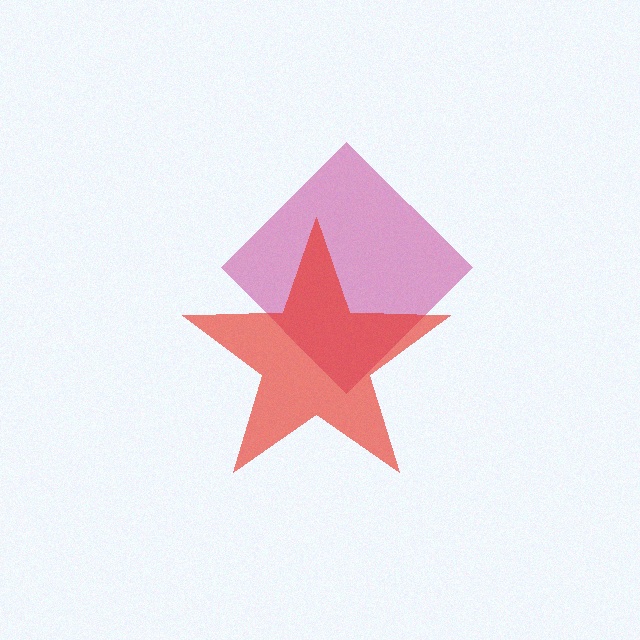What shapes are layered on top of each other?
The layered shapes are: a magenta diamond, a red star.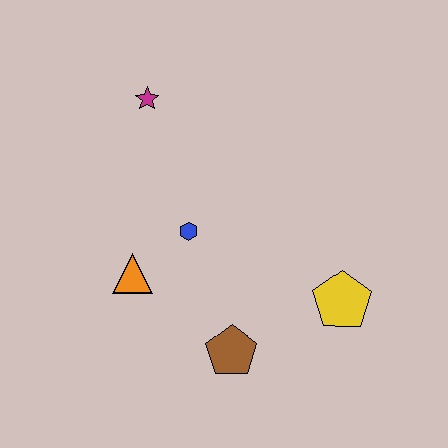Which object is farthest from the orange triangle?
The yellow pentagon is farthest from the orange triangle.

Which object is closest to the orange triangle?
The blue hexagon is closest to the orange triangle.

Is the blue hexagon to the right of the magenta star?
Yes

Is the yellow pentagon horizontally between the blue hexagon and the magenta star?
No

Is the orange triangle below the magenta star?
Yes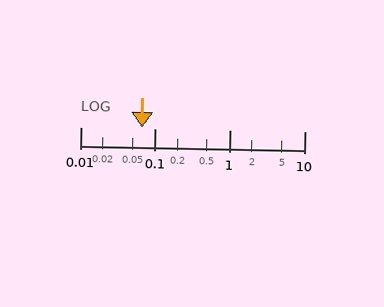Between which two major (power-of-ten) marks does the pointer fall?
The pointer is between 0.01 and 0.1.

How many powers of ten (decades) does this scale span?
The scale spans 3 decades, from 0.01 to 10.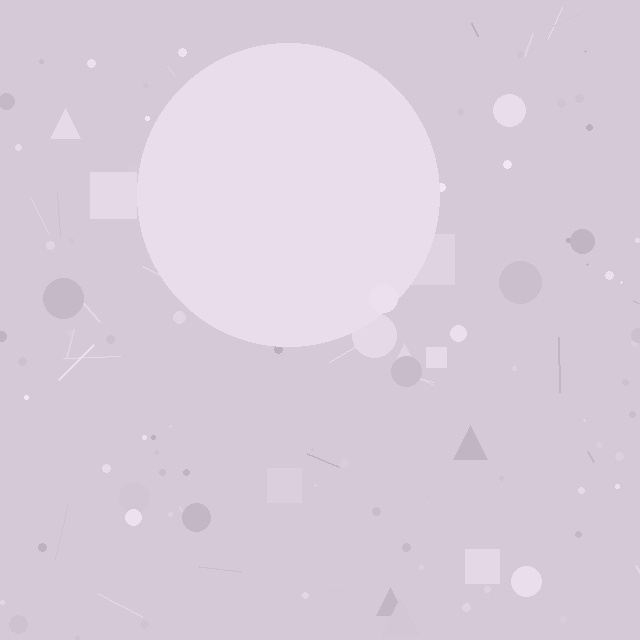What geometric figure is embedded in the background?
A circle is embedded in the background.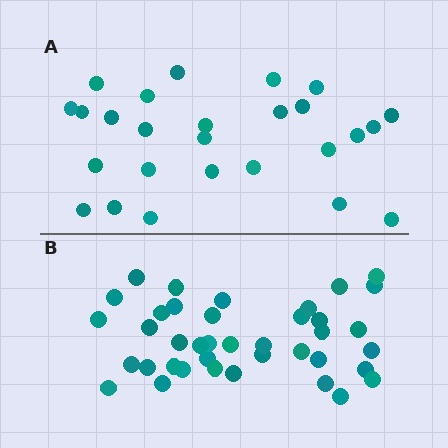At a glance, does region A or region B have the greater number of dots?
Region B (the bottom region) has more dots.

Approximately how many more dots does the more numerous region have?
Region B has approximately 15 more dots than region A.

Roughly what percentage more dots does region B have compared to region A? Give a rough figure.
About 50% more.